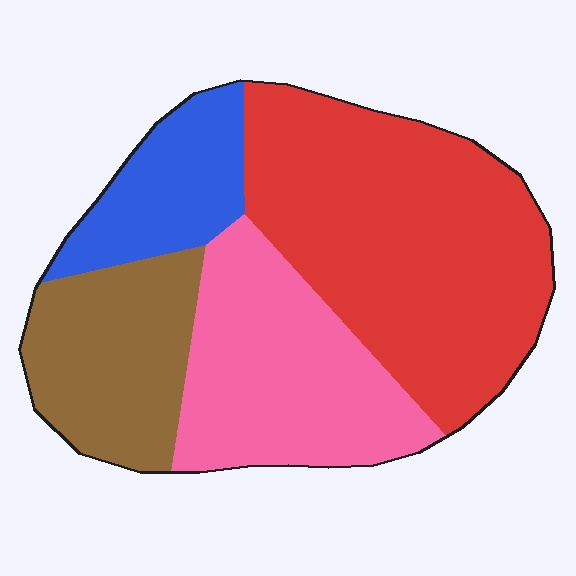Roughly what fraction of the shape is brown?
Brown takes up less than a quarter of the shape.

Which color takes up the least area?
Blue, at roughly 15%.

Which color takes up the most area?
Red, at roughly 45%.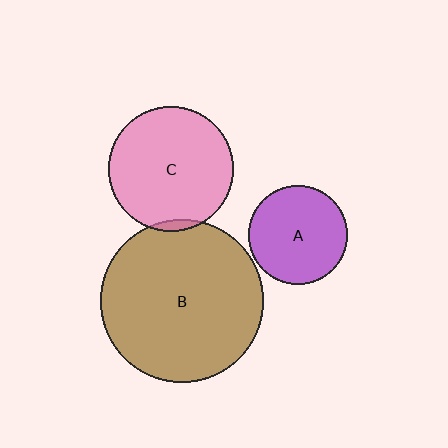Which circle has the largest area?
Circle B (brown).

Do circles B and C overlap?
Yes.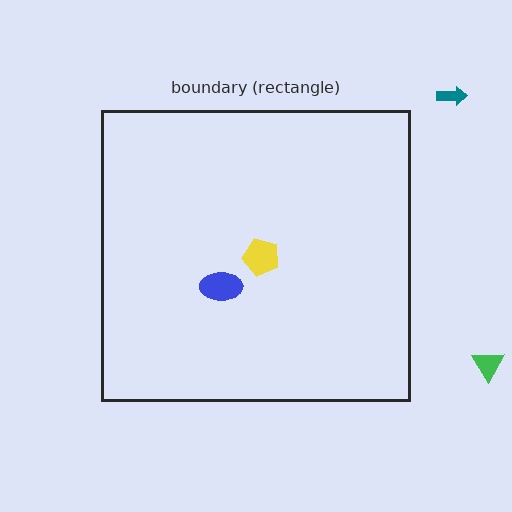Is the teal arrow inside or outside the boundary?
Outside.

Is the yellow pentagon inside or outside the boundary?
Inside.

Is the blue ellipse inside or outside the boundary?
Inside.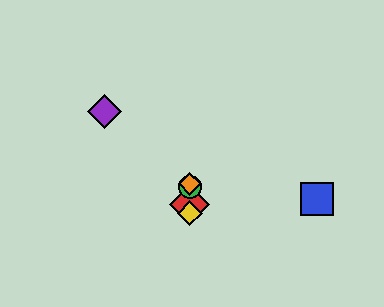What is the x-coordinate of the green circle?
The green circle is at x≈190.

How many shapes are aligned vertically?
4 shapes (the red diamond, the green circle, the yellow diamond, the orange diamond) are aligned vertically.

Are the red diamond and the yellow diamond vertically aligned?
Yes, both are at x≈190.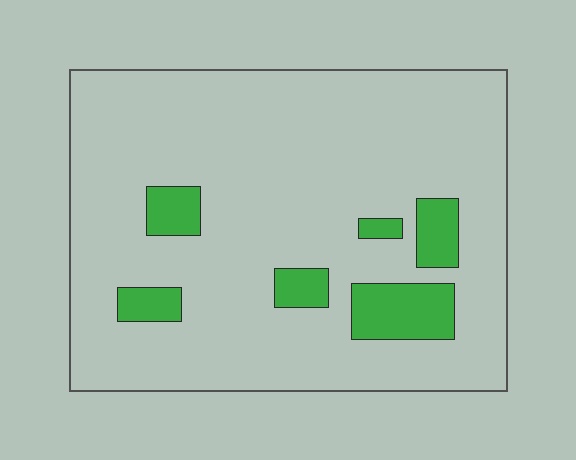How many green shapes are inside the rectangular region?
6.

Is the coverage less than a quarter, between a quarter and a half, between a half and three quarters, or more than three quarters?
Less than a quarter.